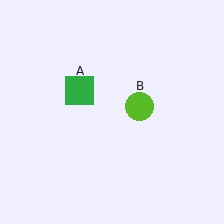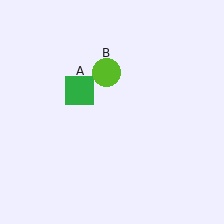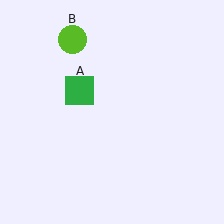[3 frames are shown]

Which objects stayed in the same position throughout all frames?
Green square (object A) remained stationary.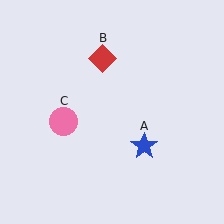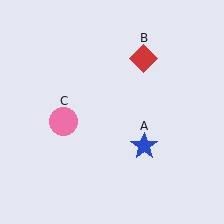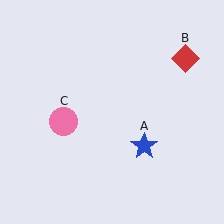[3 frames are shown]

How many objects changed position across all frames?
1 object changed position: red diamond (object B).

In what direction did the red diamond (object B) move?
The red diamond (object B) moved right.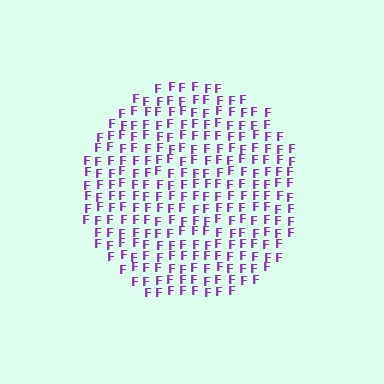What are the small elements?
The small elements are letter F's.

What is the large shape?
The large shape is a circle.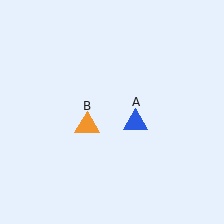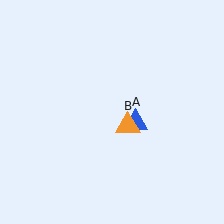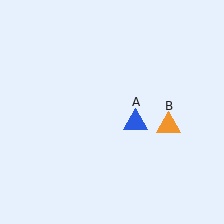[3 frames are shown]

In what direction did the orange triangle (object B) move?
The orange triangle (object B) moved right.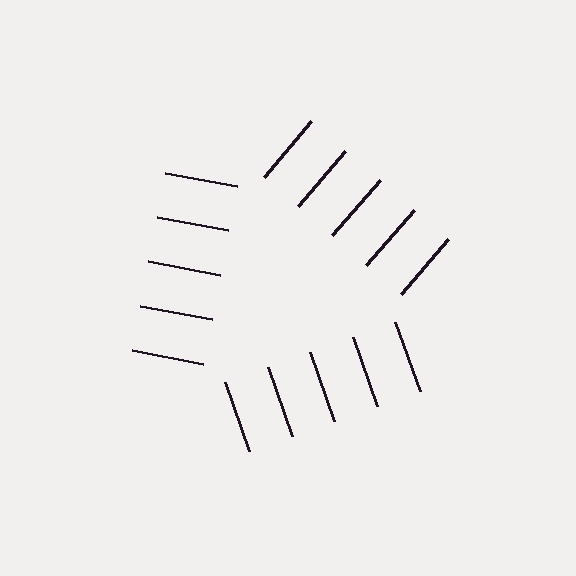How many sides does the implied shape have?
3 sides — the line-ends trace a triangle.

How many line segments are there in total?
15 — 5 along each of the 3 edges.